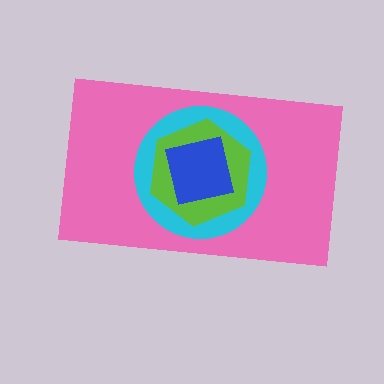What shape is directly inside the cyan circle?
The lime hexagon.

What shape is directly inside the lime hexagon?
The blue square.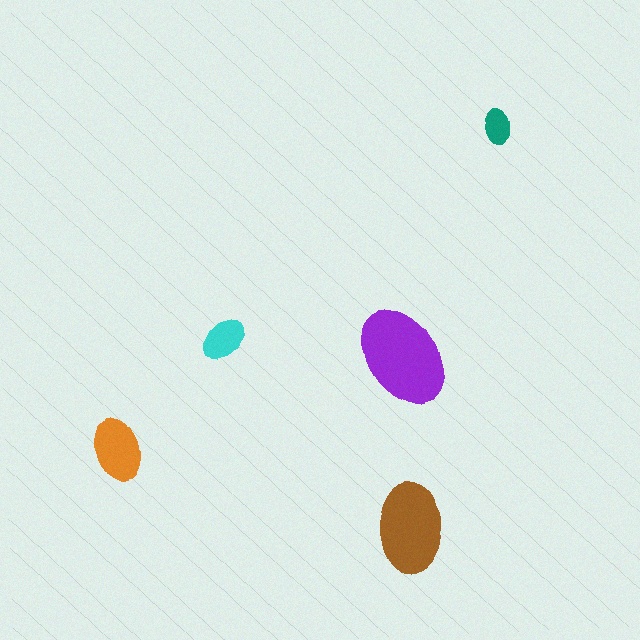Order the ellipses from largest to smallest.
the purple one, the brown one, the orange one, the cyan one, the teal one.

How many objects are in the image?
There are 5 objects in the image.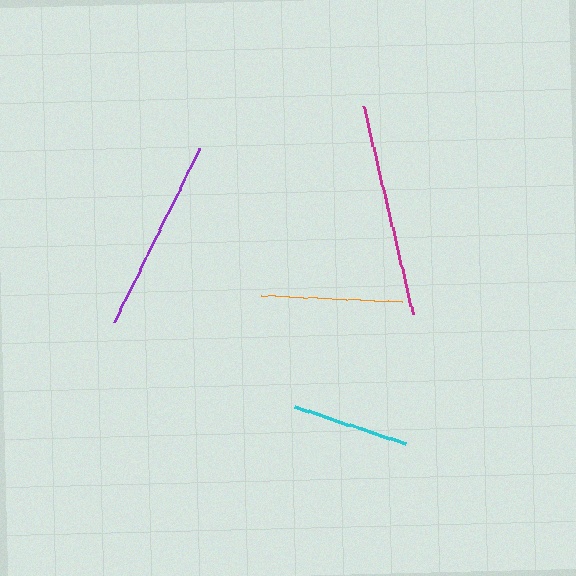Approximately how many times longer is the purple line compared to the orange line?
The purple line is approximately 1.4 times the length of the orange line.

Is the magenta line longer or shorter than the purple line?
The magenta line is longer than the purple line.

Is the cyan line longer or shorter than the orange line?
The orange line is longer than the cyan line.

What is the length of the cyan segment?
The cyan segment is approximately 117 pixels long.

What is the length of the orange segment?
The orange segment is approximately 141 pixels long.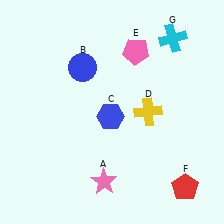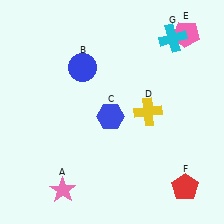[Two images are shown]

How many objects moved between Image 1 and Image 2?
2 objects moved between the two images.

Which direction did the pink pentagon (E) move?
The pink pentagon (E) moved right.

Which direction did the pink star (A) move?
The pink star (A) moved left.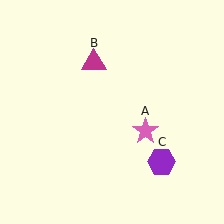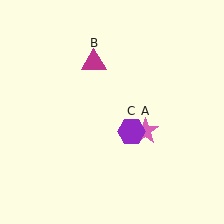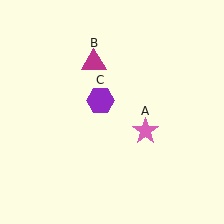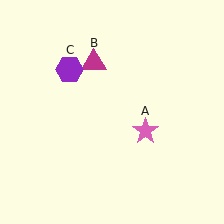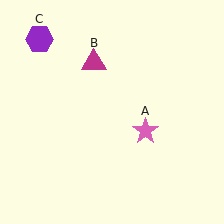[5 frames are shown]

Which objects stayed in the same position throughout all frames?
Pink star (object A) and magenta triangle (object B) remained stationary.